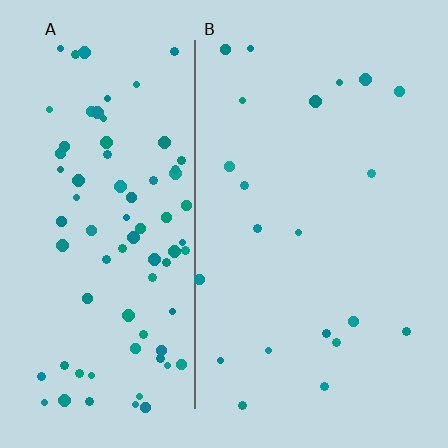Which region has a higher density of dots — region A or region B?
A (the left).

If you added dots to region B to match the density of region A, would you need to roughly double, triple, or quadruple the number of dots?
Approximately quadruple.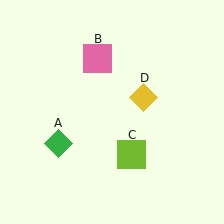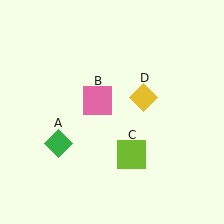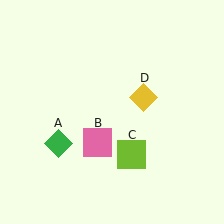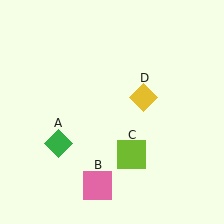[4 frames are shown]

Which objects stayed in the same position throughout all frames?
Green diamond (object A) and lime square (object C) and yellow diamond (object D) remained stationary.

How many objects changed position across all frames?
1 object changed position: pink square (object B).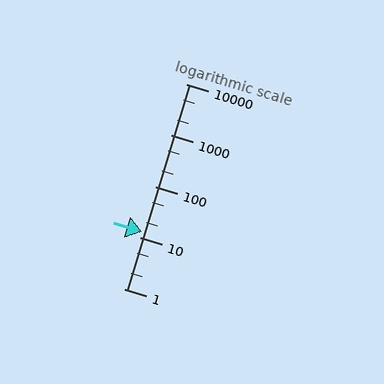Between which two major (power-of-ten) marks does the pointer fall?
The pointer is between 10 and 100.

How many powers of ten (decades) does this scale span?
The scale spans 4 decades, from 1 to 10000.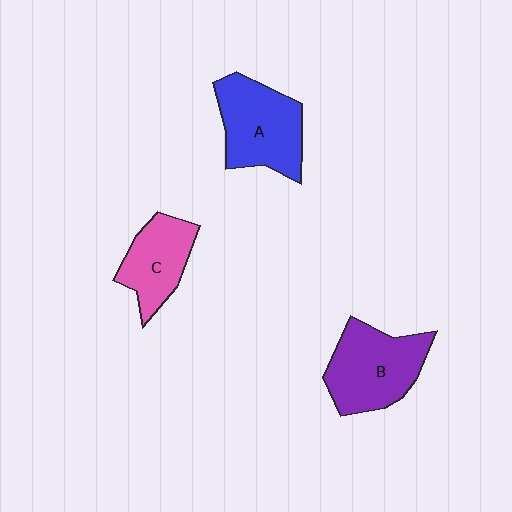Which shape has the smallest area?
Shape C (pink).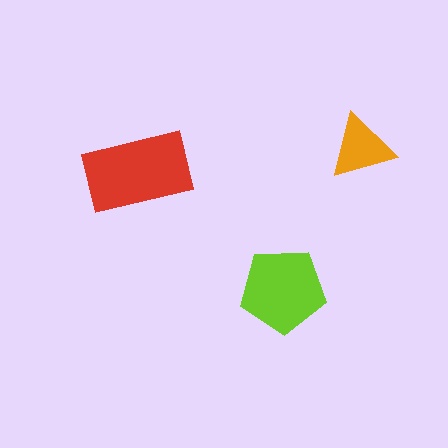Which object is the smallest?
The orange triangle.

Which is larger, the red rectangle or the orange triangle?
The red rectangle.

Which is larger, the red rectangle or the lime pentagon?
The red rectangle.